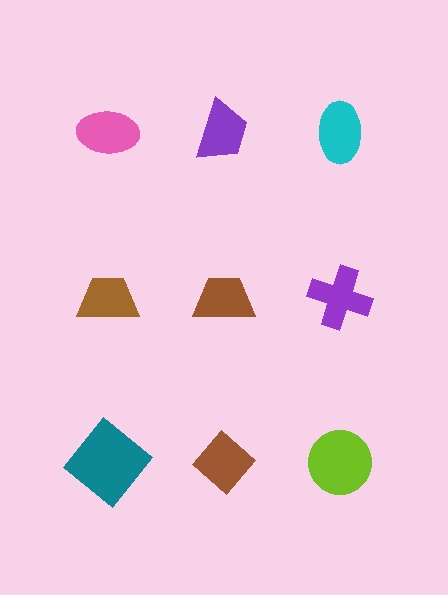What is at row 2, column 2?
A brown trapezoid.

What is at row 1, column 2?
A purple trapezoid.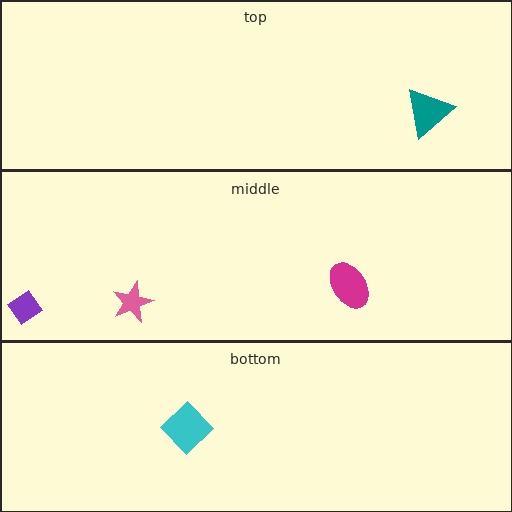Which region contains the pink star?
The middle region.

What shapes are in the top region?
The teal triangle.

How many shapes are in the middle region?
3.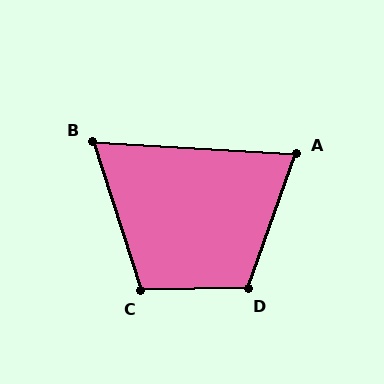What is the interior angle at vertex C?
Approximately 106 degrees (obtuse).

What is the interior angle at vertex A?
Approximately 74 degrees (acute).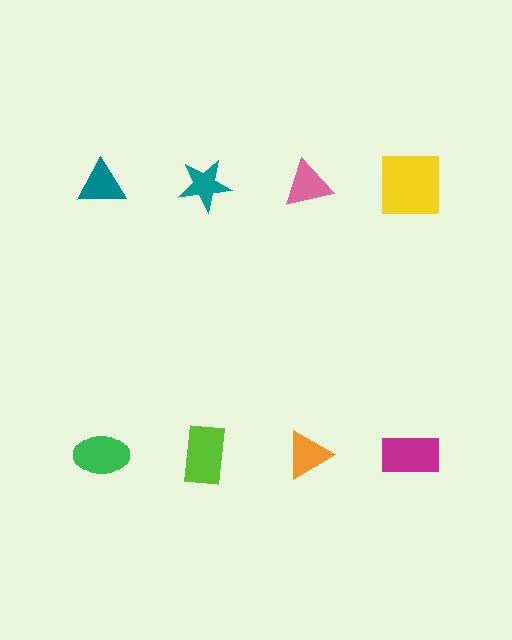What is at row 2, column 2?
A lime rectangle.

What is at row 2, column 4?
A magenta rectangle.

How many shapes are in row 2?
4 shapes.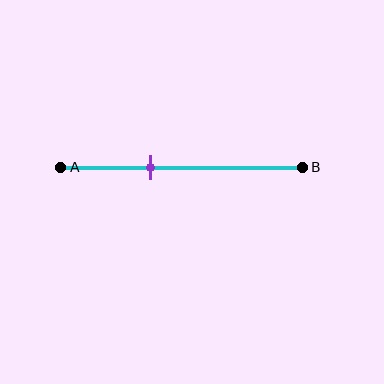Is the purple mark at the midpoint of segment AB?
No, the mark is at about 35% from A, not at the 50% midpoint.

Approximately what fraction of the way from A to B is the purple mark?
The purple mark is approximately 35% of the way from A to B.